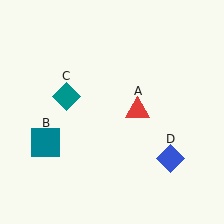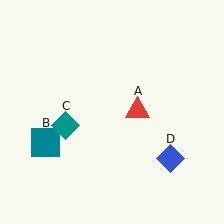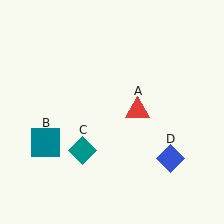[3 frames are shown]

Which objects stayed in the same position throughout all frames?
Red triangle (object A) and teal square (object B) and blue diamond (object D) remained stationary.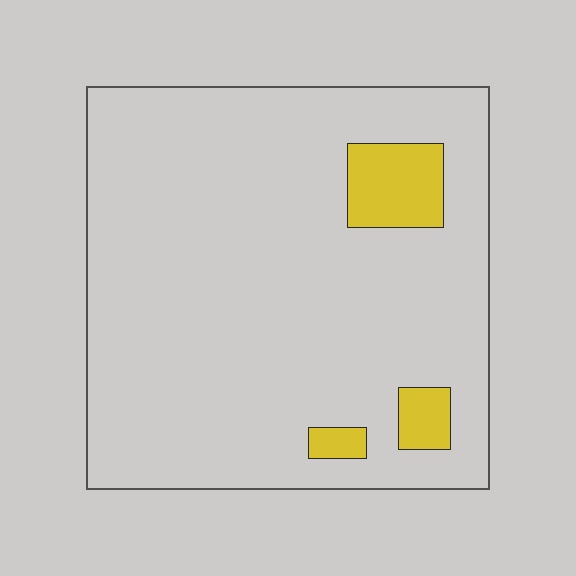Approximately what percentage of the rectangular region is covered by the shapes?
Approximately 10%.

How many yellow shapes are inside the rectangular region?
3.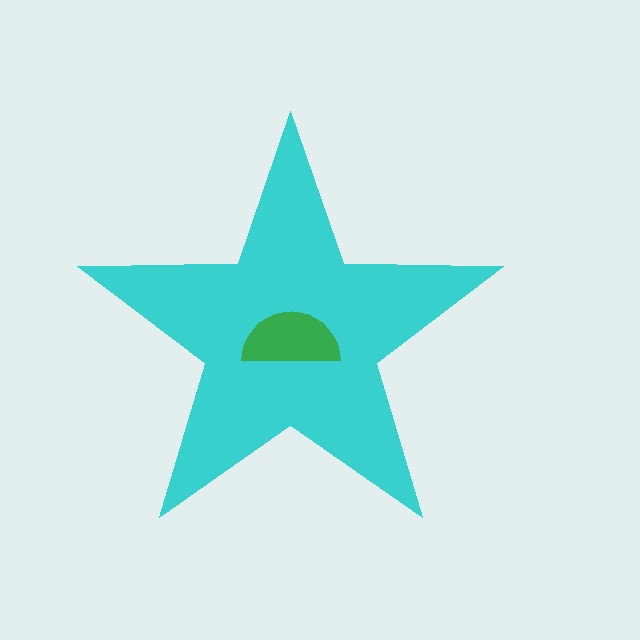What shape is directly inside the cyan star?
The green semicircle.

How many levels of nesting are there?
2.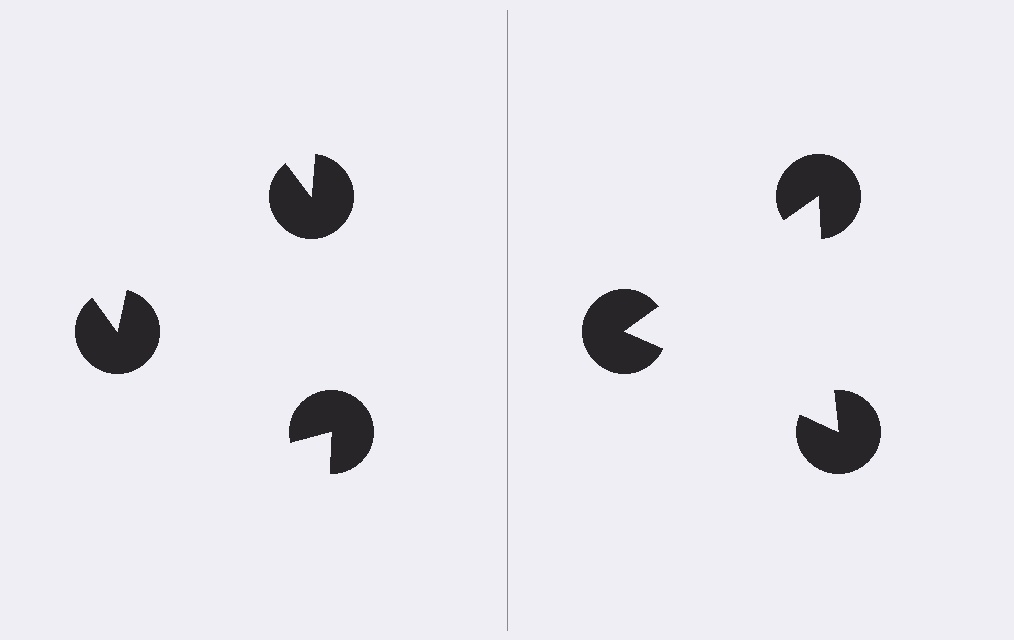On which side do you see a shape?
An illusory triangle appears on the right side. On the left side the wedge cuts are rotated, so no coherent shape forms.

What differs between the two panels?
The pac-man discs are positioned identically on both sides; only the wedge orientations differ. On the right they align to a triangle; on the left they are misaligned.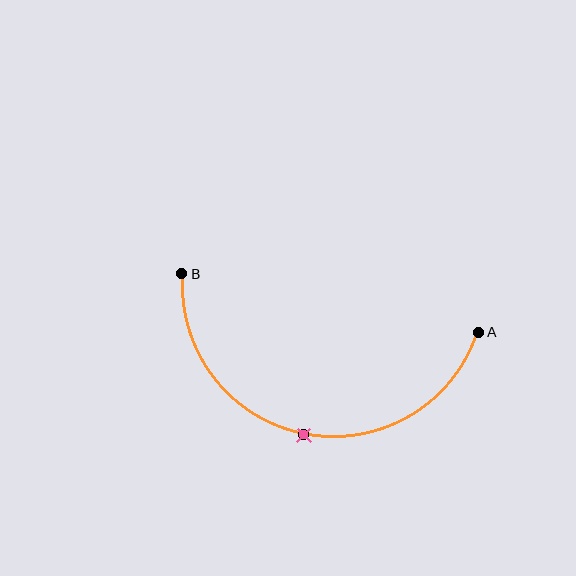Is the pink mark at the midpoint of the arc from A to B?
Yes. The pink mark lies on the arc at equal arc-length from both A and B — it is the arc midpoint.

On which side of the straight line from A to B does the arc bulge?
The arc bulges below the straight line connecting A and B.